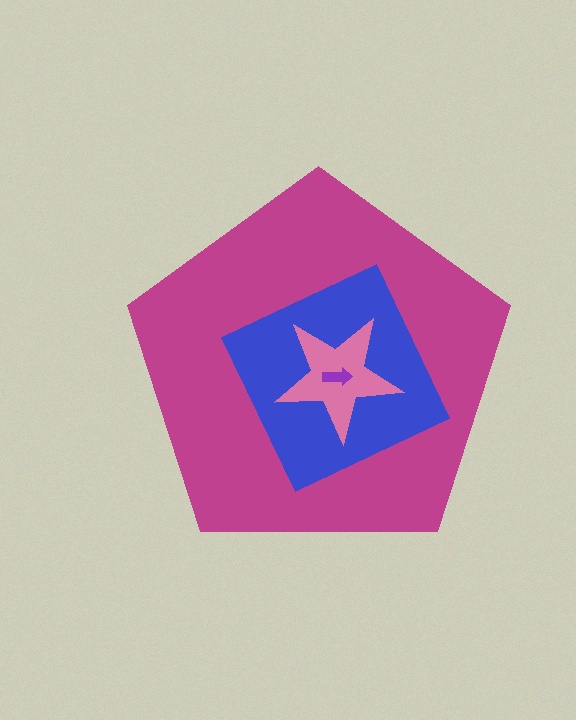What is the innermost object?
The purple arrow.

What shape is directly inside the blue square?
The pink star.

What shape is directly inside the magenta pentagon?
The blue square.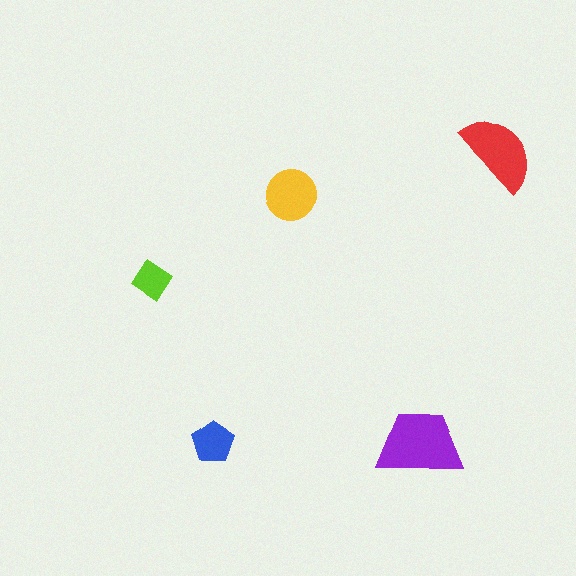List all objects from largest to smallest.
The purple trapezoid, the red semicircle, the yellow circle, the blue pentagon, the lime diamond.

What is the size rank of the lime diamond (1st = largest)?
5th.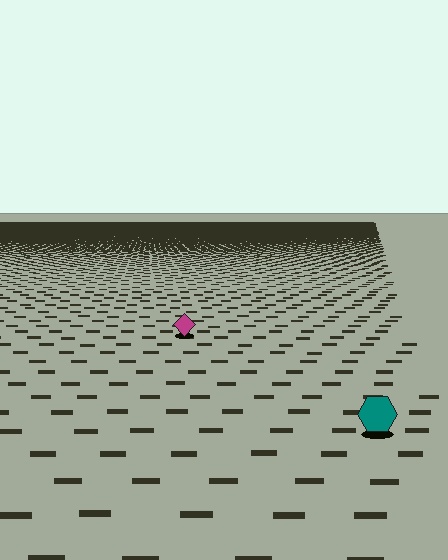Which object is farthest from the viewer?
The magenta diamond is farthest from the viewer. It appears smaller and the ground texture around it is denser.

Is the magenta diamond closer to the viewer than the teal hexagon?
No. The teal hexagon is closer — you can tell from the texture gradient: the ground texture is coarser near it.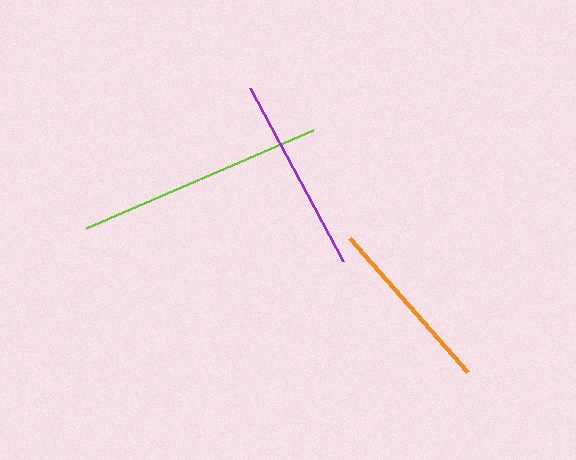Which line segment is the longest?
The lime line is the longest at approximately 247 pixels.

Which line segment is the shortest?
The orange line is the shortest at approximately 179 pixels.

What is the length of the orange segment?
The orange segment is approximately 179 pixels long.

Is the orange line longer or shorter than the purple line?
The purple line is longer than the orange line.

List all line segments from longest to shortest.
From longest to shortest: lime, purple, orange.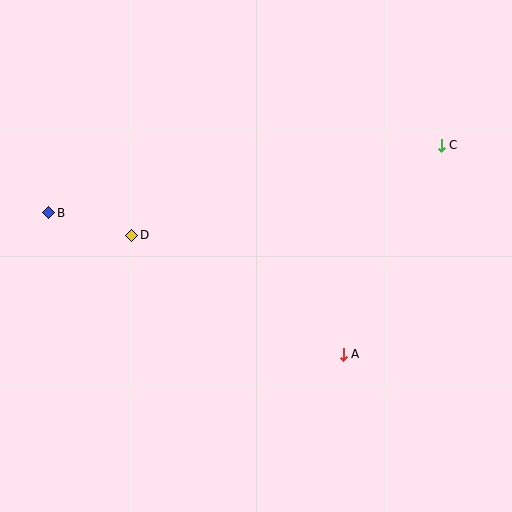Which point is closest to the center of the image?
Point D at (132, 235) is closest to the center.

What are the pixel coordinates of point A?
Point A is at (343, 354).